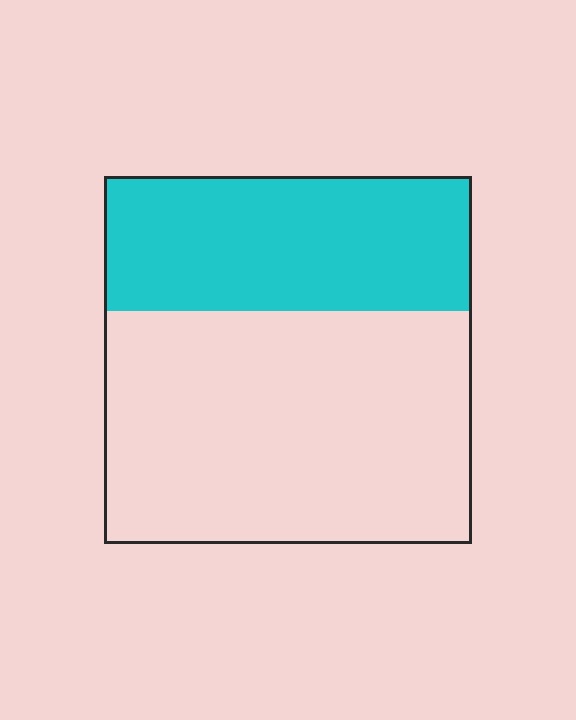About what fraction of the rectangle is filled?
About three eighths (3/8).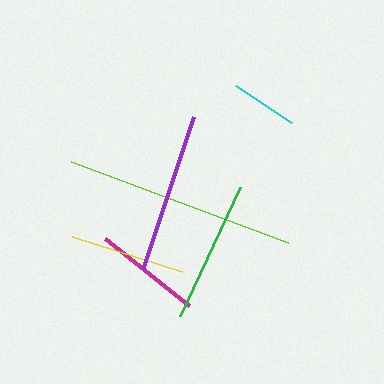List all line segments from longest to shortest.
From longest to shortest: lime, purple, green, yellow, magenta, cyan.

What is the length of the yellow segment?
The yellow segment is approximately 115 pixels long.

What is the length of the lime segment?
The lime segment is approximately 232 pixels long.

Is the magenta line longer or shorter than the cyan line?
The magenta line is longer than the cyan line.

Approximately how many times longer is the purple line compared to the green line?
The purple line is approximately 1.1 times the length of the green line.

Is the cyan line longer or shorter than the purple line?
The purple line is longer than the cyan line.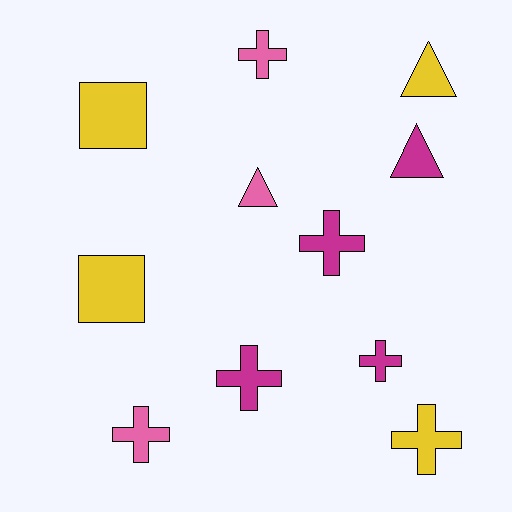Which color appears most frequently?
Yellow, with 4 objects.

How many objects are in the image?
There are 11 objects.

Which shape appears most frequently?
Cross, with 6 objects.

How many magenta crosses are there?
There are 3 magenta crosses.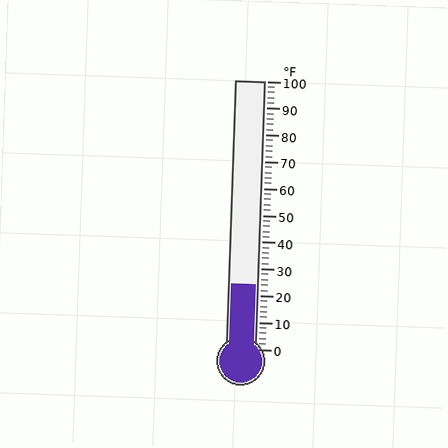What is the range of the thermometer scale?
The thermometer scale ranges from 0°F to 100°F.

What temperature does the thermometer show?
The thermometer shows approximately 24°F.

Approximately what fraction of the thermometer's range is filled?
The thermometer is filled to approximately 25% of its range.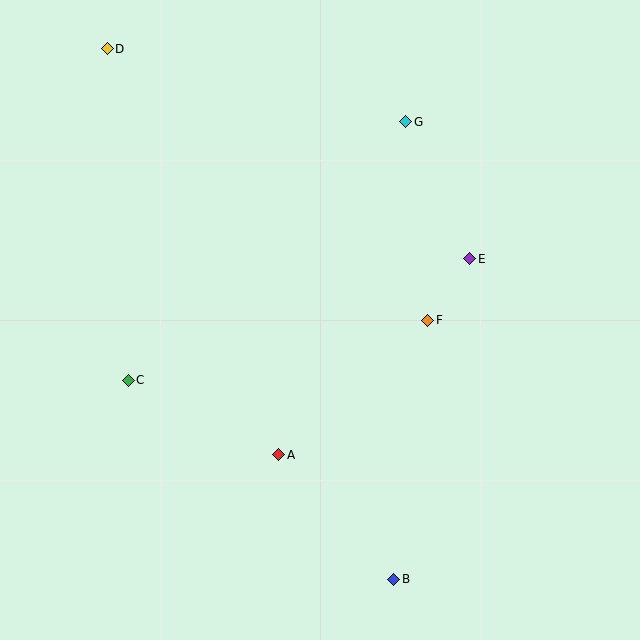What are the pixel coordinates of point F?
Point F is at (428, 320).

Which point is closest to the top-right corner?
Point G is closest to the top-right corner.